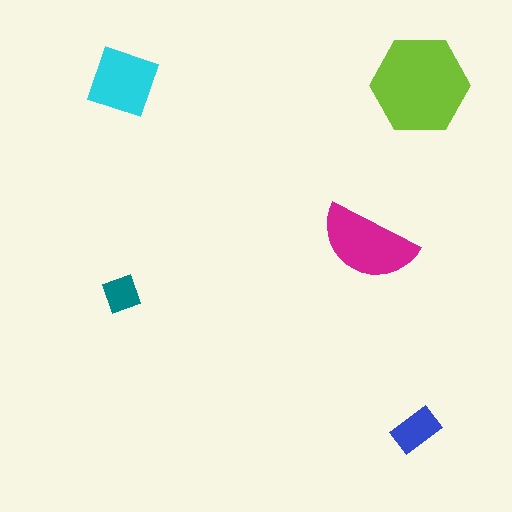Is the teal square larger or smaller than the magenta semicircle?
Smaller.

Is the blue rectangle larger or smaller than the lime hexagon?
Smaller.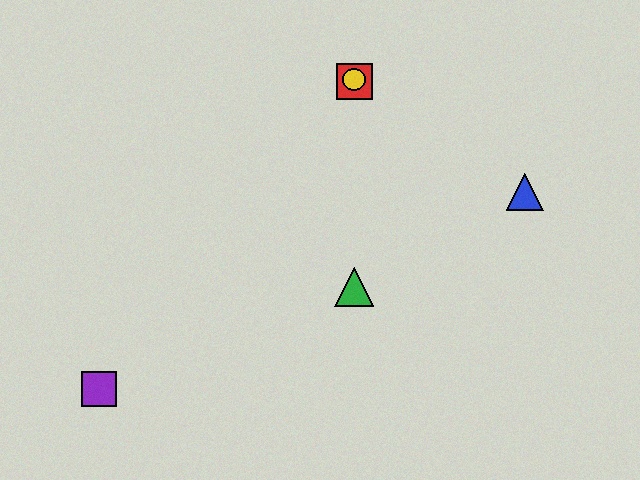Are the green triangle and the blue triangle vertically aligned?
No, the green triangle is at x≈354 and the blue triangle is at x≈525.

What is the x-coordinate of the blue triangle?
The blue triangle is at x≈525.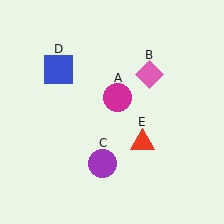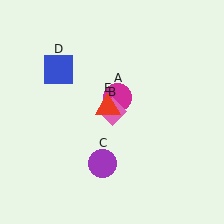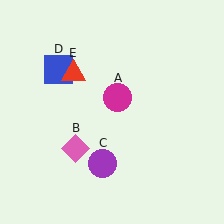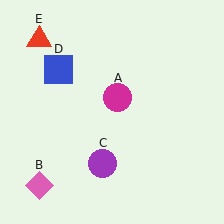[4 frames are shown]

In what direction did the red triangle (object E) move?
The red triangle (object E) moved up and to the left.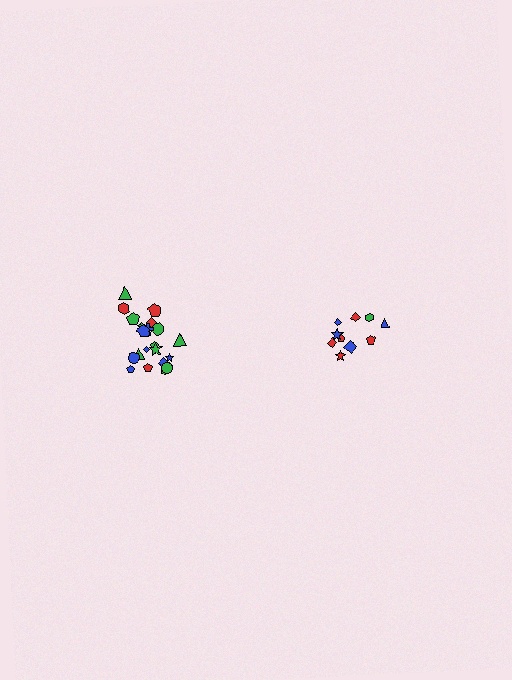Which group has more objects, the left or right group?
The left group.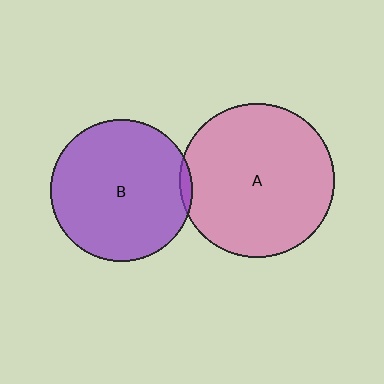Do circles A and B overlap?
Yes.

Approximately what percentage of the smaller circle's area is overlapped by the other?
Approximately 5%.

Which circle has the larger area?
Circle A (pink).